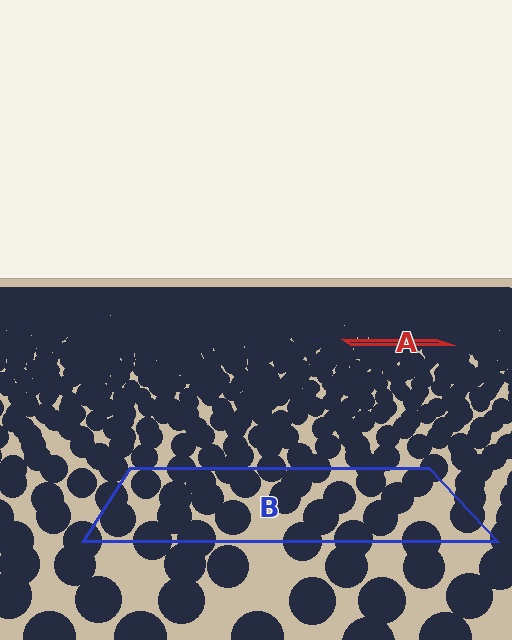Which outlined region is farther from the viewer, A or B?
Region A is farther from the viewer — the texture elements inside it appear smaller and more densely packed.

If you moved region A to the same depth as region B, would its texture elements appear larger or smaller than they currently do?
They would appear larger. At a closer depth, the same texture elements are projected at a bigger on-screen size.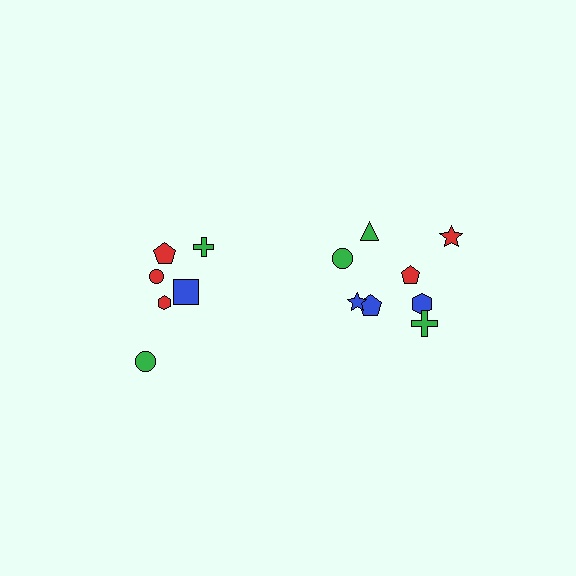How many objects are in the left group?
There are 6 objects.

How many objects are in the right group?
There are 8 objects.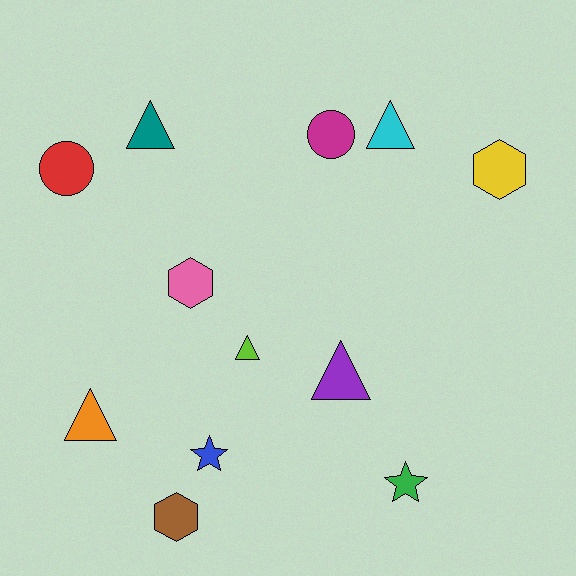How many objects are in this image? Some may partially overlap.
There are 12 objects.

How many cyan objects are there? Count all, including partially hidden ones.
There is 1 cyan object.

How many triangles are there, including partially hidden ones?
There are 5 triangles.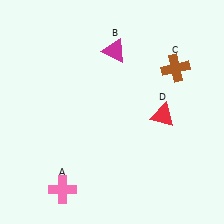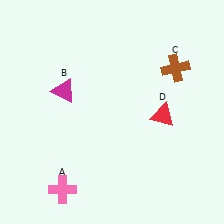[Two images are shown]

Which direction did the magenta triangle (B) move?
The magenta triangle (B) moved left.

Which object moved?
The magenta triangle (B) moved left.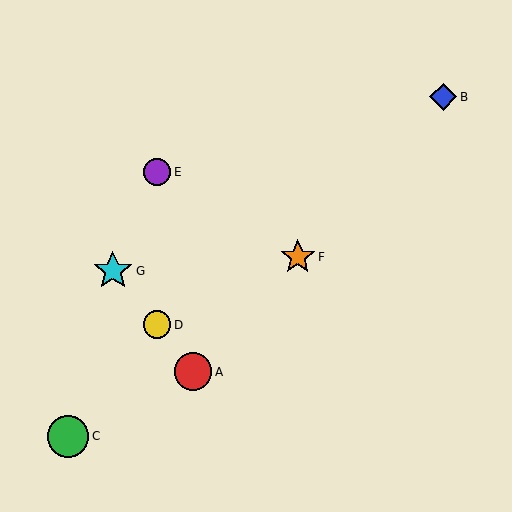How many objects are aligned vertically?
2 objects (D, E) are aligned vertically.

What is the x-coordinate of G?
Object G is at x≈113.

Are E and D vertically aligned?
Yes, both are at x≈157.